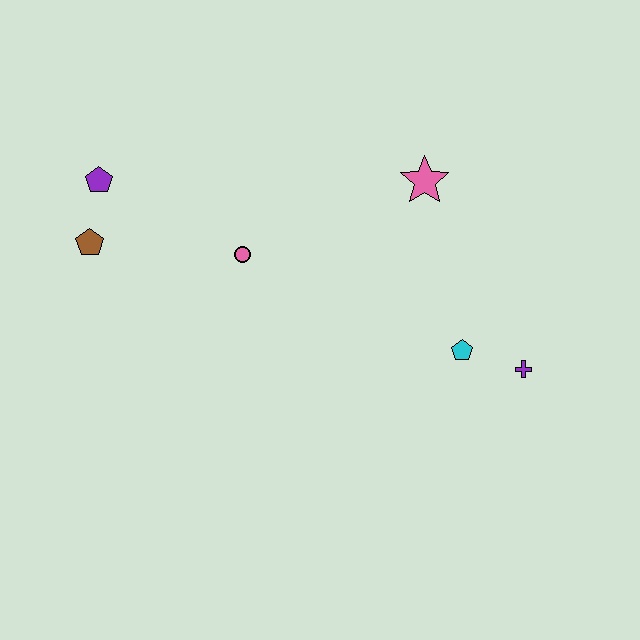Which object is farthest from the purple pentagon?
The purple cross is farthest from the purple pentagon.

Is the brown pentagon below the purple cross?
No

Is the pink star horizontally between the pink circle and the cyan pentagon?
Yes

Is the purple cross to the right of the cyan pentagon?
Yes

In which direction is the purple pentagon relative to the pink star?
The purple pentagon is to the left of the pink star.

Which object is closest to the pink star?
The cyan pentagon is closest to the pink star.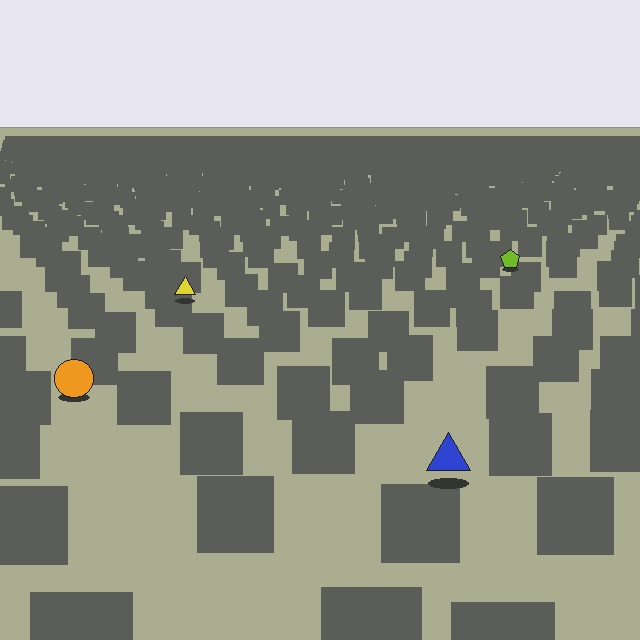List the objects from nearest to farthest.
From nearest to farthest: the blue triangle, the orange circle, the yellow triangle, the lime pentagon.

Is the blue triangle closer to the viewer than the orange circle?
Yes. The blue triangle is closer — you can tell from the texture gradient: the ground texture is coarser near it.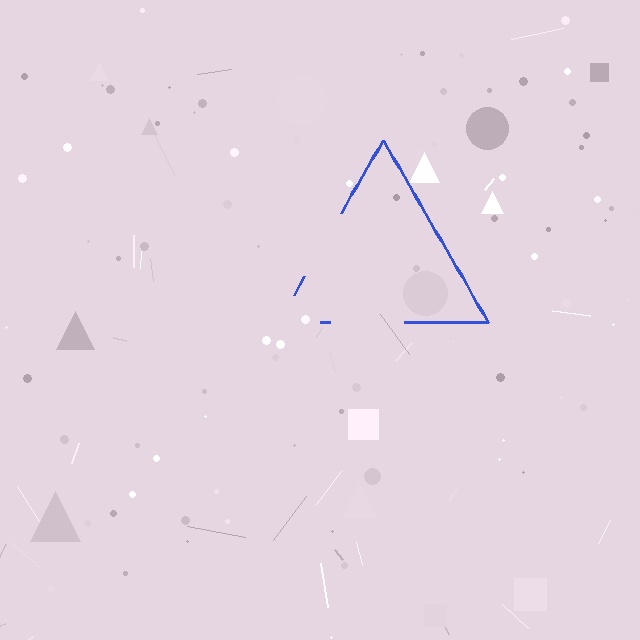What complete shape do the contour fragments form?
The contour fragments form a triangle.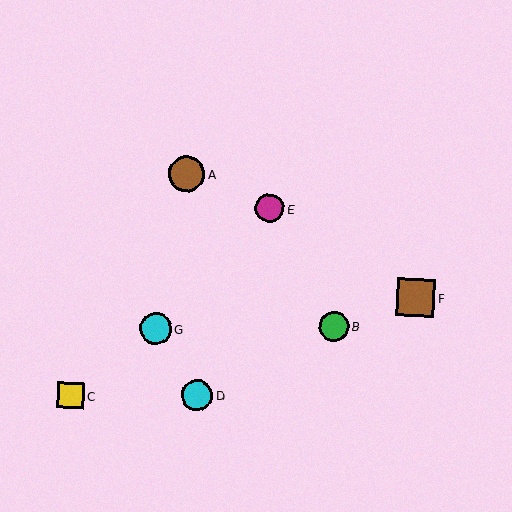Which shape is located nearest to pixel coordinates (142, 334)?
The cyan circle (labeled G) at (156, 329) is nearest to that location.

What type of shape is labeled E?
Shape E is a magenta circle.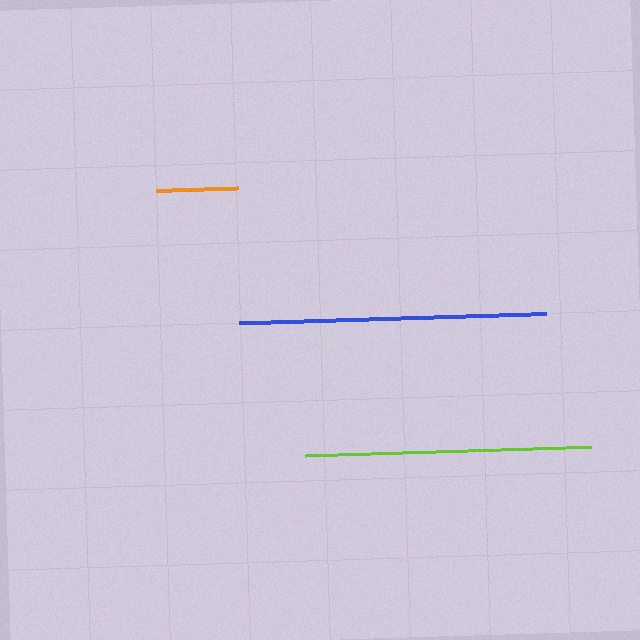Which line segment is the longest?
The blue line is the longest at approximately 306 pixels.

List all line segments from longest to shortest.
From longest to shortest: blue, lime, orange.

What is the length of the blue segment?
The blue segment is approximately 306 pixels long.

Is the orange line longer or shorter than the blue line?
The blue line is longer than the orange line.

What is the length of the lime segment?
The lime segment is approximately 286 pixels long.